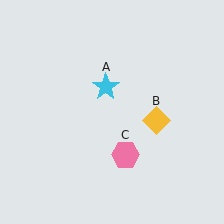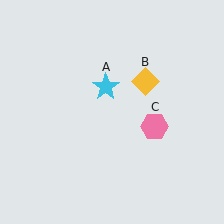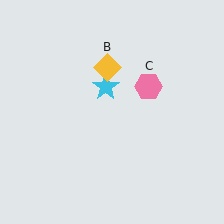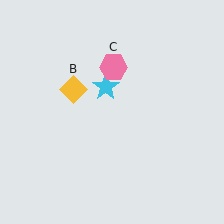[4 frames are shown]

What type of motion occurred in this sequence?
The yellow diamond (object B), pink hexagon (object C) rotated counterclockwise around the center of the scene.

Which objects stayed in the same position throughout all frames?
Cyan star (object A) remained stationary.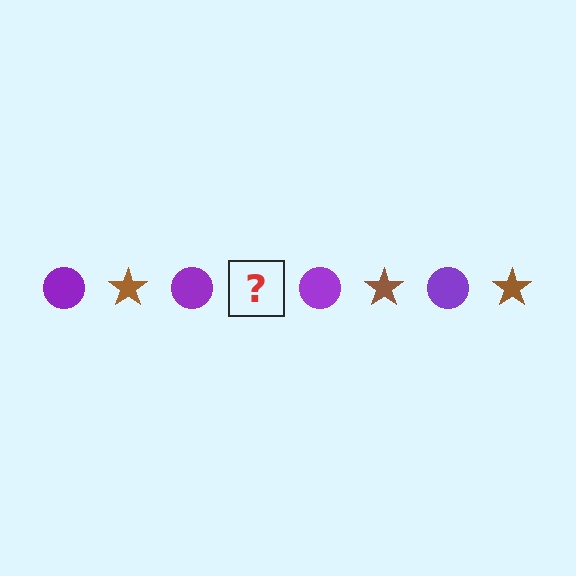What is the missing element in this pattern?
The missing element is a brown star.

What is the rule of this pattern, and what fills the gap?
The rule is that the pattern alternates between purple circle and brown star. The gap should be filled with a brown star.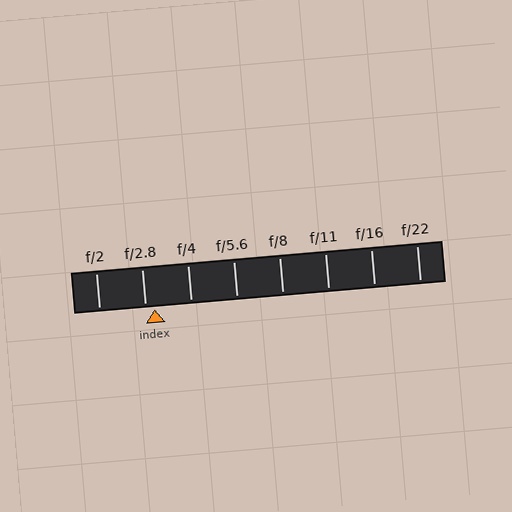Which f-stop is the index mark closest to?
The index mark is closest to f/2.8.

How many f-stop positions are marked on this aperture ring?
There are 8 f-stop positions marked.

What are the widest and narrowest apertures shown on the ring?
The widest aperture shown is f/2 and the narrowest is f/22.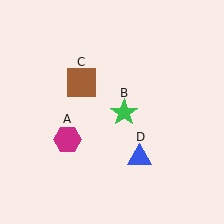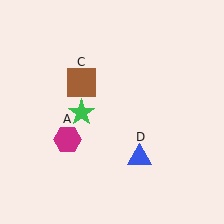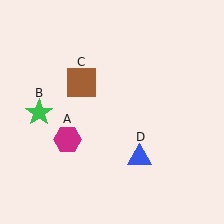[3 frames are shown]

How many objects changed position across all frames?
1 object changed position: green star (object B).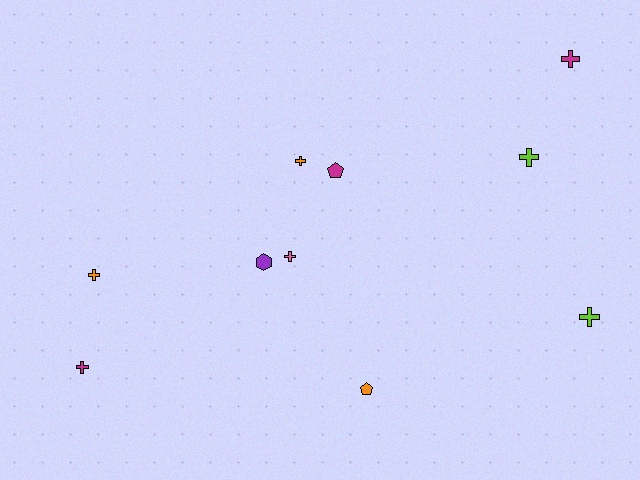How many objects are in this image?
There are 10 objects.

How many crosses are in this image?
There are 7 crosses.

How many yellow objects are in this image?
There are no yellow objects.